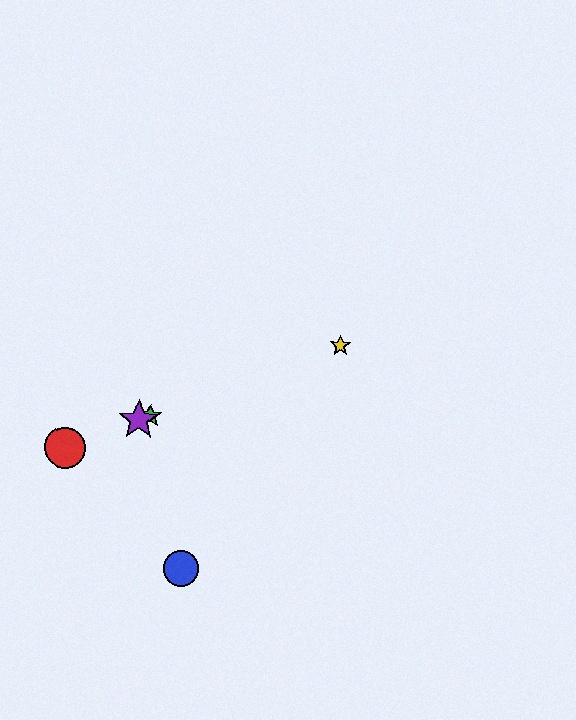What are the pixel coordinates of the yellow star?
The yellow star is at (341, 345).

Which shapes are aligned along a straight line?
The red circle, the green star, the yellow star, the purple star are aligned along a straight line.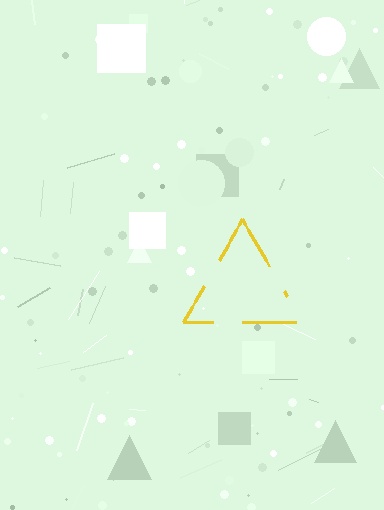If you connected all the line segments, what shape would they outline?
They would outline a triangle.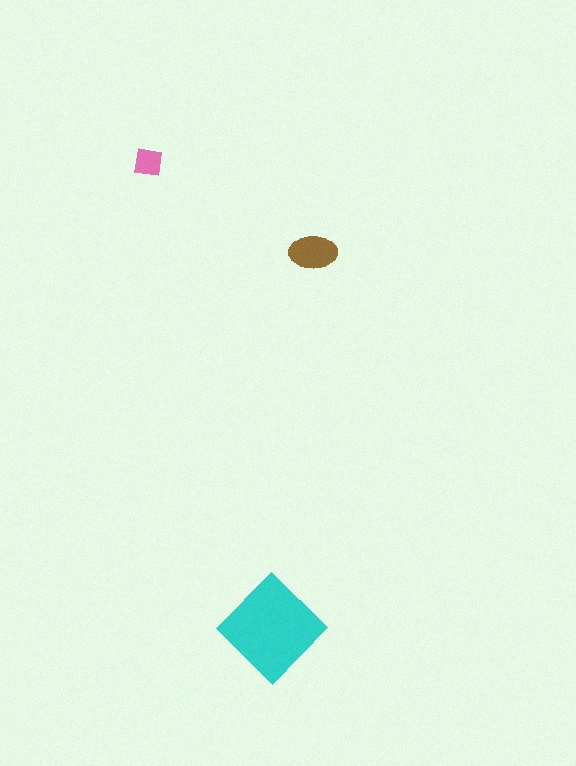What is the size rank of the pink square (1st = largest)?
3rd.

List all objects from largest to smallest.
The cyan diamond, the brown ellipse, the pink square.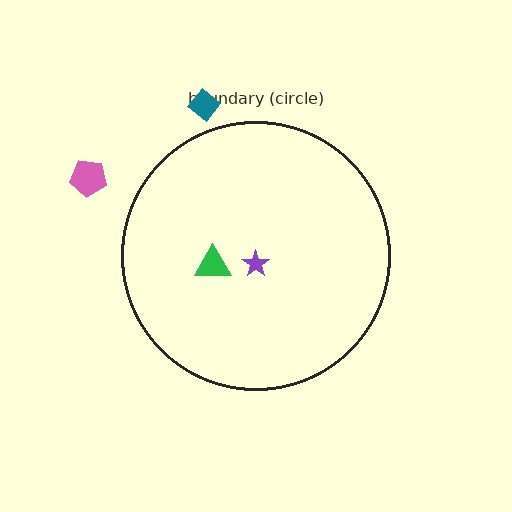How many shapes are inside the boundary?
2 inside, 2 outside.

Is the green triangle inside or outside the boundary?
Inside.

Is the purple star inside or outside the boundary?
Inside.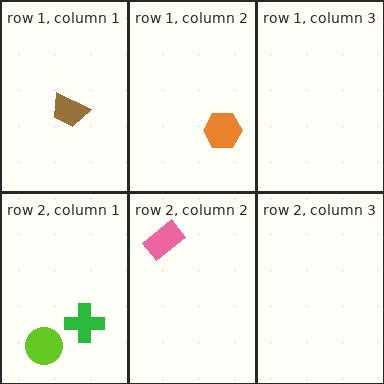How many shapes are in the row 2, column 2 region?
1.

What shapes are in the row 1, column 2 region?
The orange hexagon.